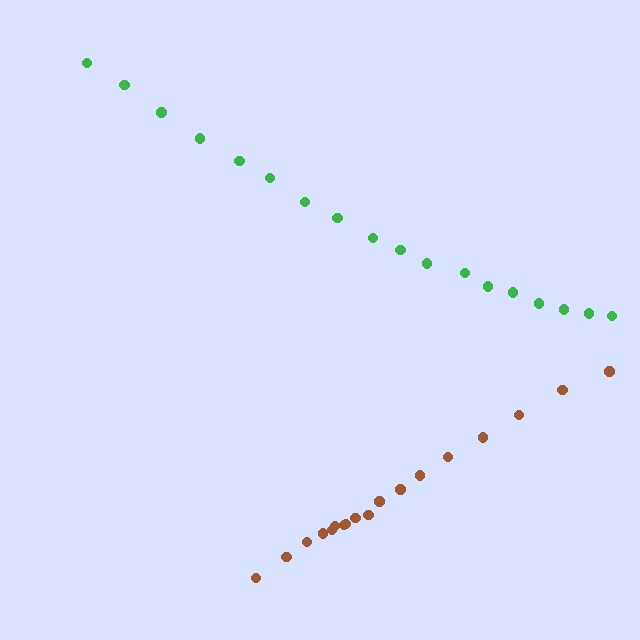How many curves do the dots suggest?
There are 2 distinct paths.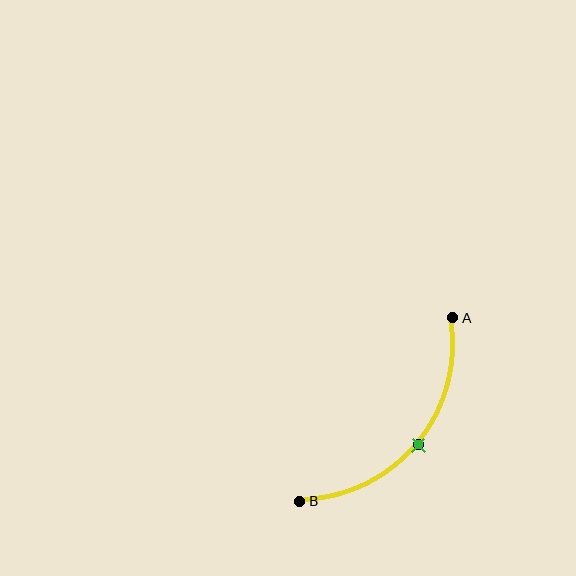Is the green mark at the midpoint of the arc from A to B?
Yes. The green mark lies on the arc at equal arc-length from both A and B — it is the arc midpoint.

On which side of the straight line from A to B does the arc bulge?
The arc bulges below and to the right of the straight line connecting A and B.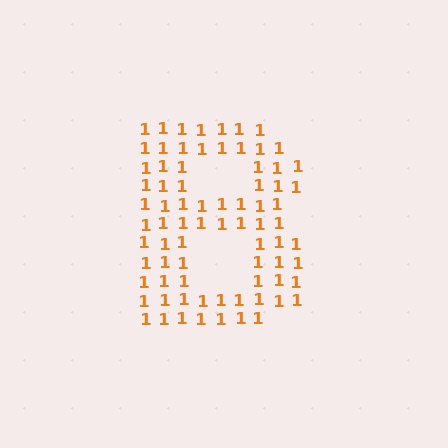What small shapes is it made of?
It is made of small digit 1's.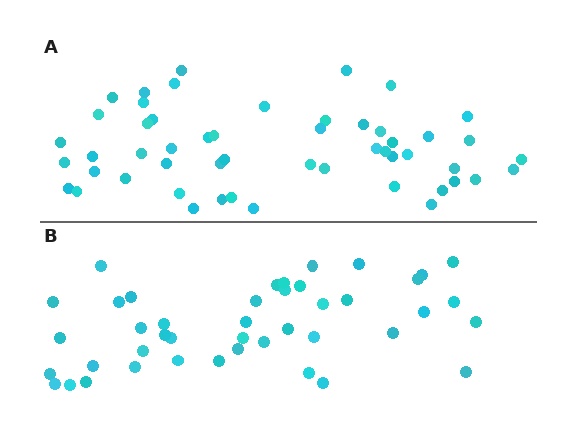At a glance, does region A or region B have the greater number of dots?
Region A (the top region) has more dots.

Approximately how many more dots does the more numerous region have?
Region A has roughly 8 or so more dots than region B.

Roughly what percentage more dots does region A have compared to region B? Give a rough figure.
About 20% more.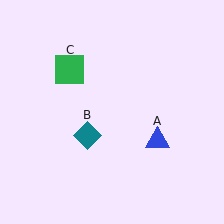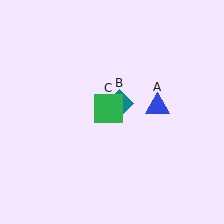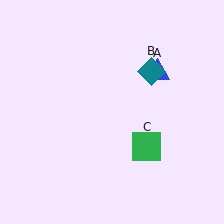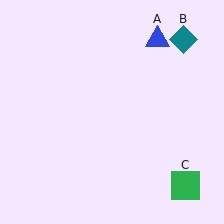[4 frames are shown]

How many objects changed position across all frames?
3 objects changed position: blue triangle (object A), teal diamond (object B), green square (object C).